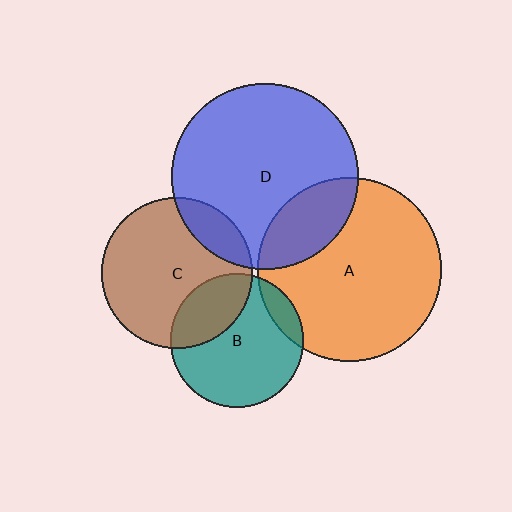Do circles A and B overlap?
Yes.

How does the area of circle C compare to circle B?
Approximately 1.3 times.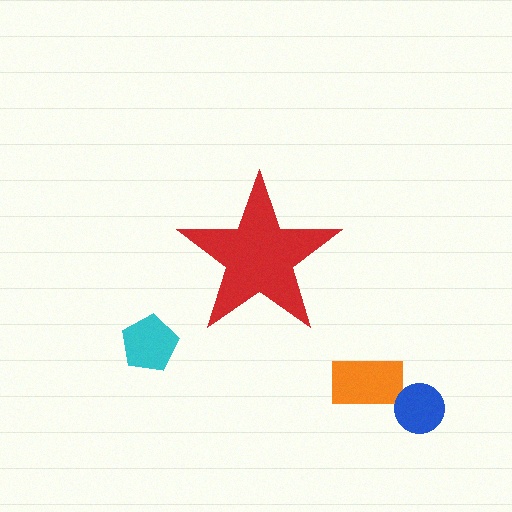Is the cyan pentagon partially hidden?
No, the cyan pentagon is fully visible.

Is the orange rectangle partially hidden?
No, the orange rectangle is fully visible.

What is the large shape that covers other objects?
A red star.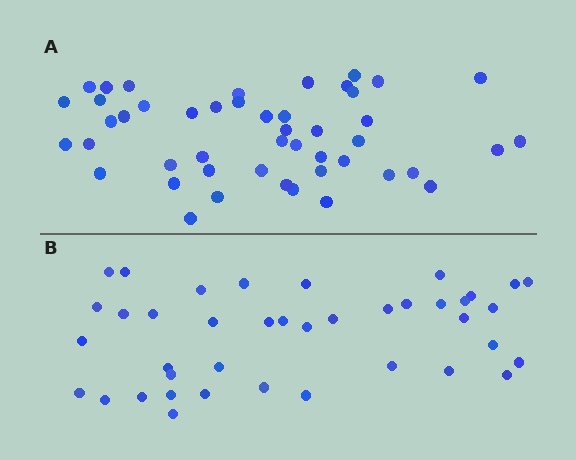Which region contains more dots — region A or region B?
Region A (the top region) has more dots.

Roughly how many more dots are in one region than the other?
Region A has roughly 8 or so more dots than region B.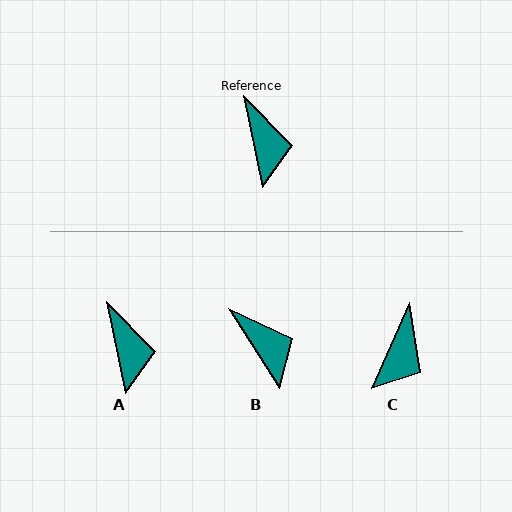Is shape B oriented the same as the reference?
No, it is off by about 21 degrees.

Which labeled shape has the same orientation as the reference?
A.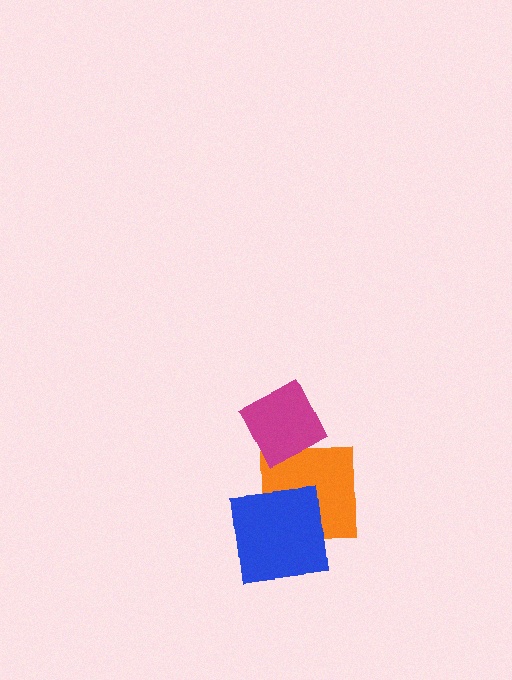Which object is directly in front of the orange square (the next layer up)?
The blue square is directly in front of the orange square.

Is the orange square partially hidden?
Yes, it is partially covered by another shape.